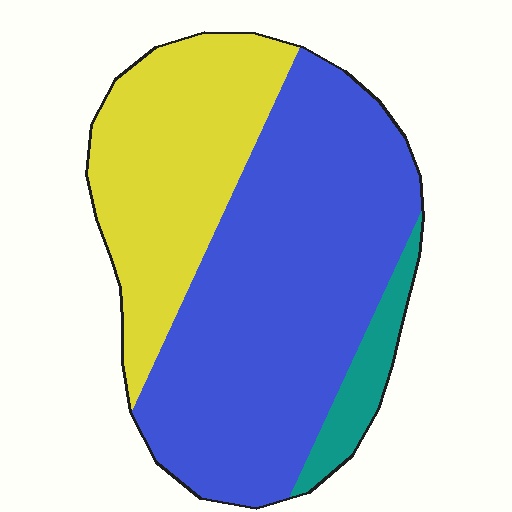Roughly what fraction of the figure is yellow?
Yellow takes up about one third (1/3) of the figure.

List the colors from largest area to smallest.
From largest to smallest: blue, yellow, teal.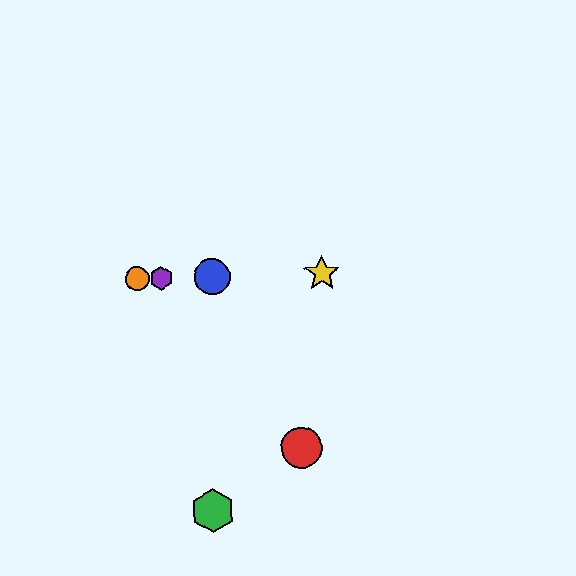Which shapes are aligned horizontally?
The blue circle, the yellow star, the purple hexagon, the orange circle are aligned horizontally.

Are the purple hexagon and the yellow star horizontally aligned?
Yes, both are at y≈278.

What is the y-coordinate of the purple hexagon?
The purple hexagon is at y≈278.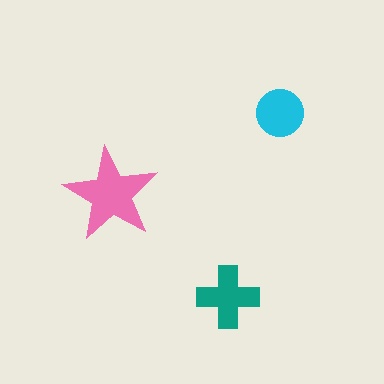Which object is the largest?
The pink star.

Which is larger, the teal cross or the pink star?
The pink star.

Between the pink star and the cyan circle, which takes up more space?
The pink star.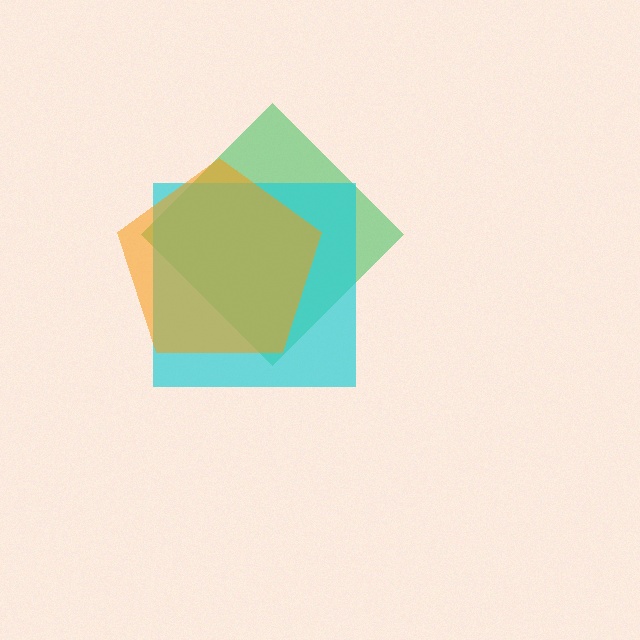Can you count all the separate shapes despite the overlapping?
Yes, there are 3 separate shapes.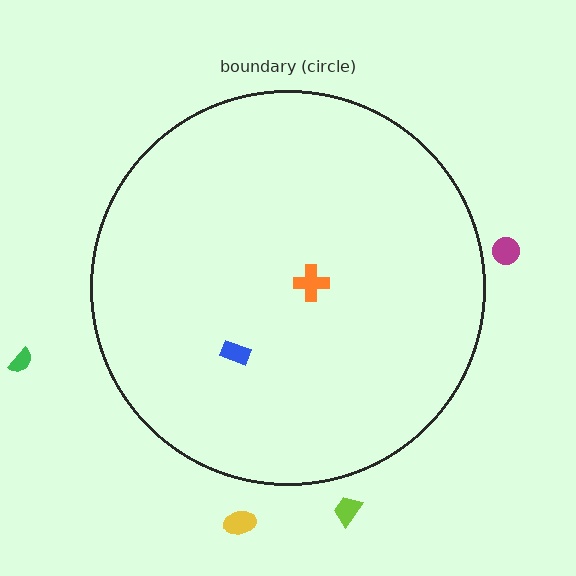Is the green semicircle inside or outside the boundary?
Outside.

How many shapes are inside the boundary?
2 inside, 4 outside.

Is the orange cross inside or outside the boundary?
Inside.